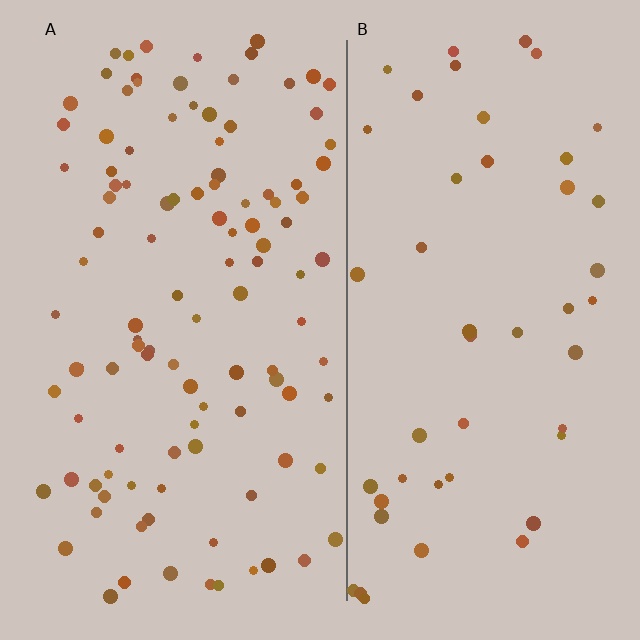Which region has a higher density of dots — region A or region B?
A (the left).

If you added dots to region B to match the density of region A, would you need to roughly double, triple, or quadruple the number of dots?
Approximately double.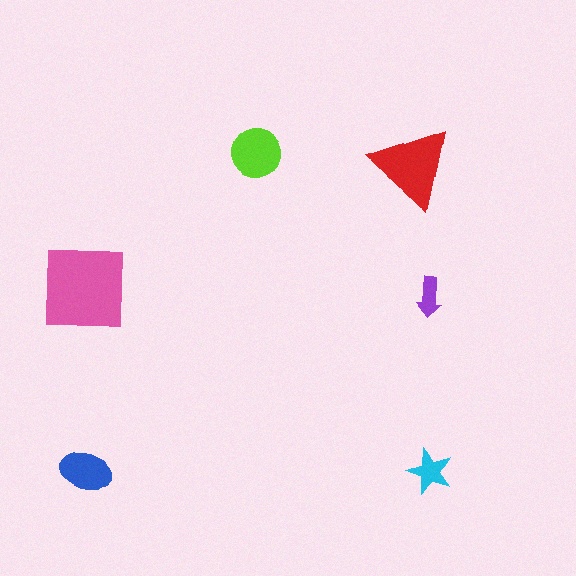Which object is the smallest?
The purple arrow.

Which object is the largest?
The pink square.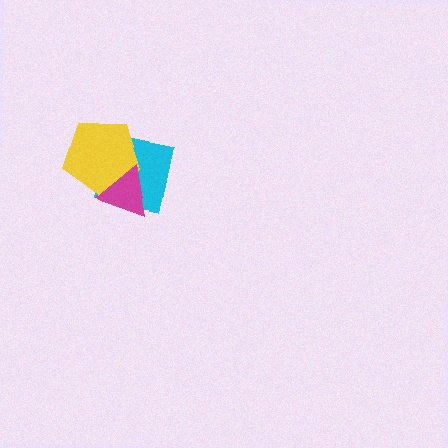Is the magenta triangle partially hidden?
No, no other shape covers it.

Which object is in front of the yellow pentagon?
The magenta triangle is in front of the yellow pentagon.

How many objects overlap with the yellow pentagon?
2 objects overlap with the yellow pentagon.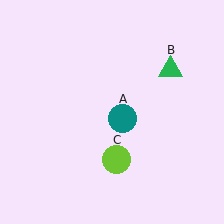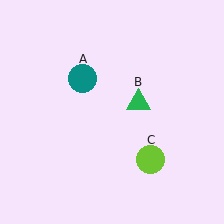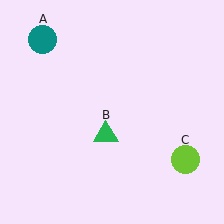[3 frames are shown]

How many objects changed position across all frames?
3 objects changed position: teal circle (object A), green triangle (object B), lime circle (object C).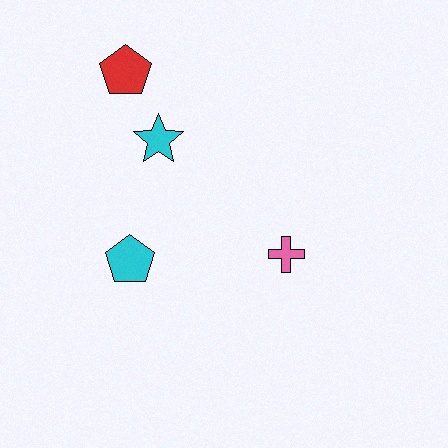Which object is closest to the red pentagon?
The cyan star is closest to the red pentagon.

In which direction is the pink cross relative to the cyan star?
The pink cross is to the right of the cyan star.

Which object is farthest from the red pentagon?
The pink cross is farthest from the red pentagon.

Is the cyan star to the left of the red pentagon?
No